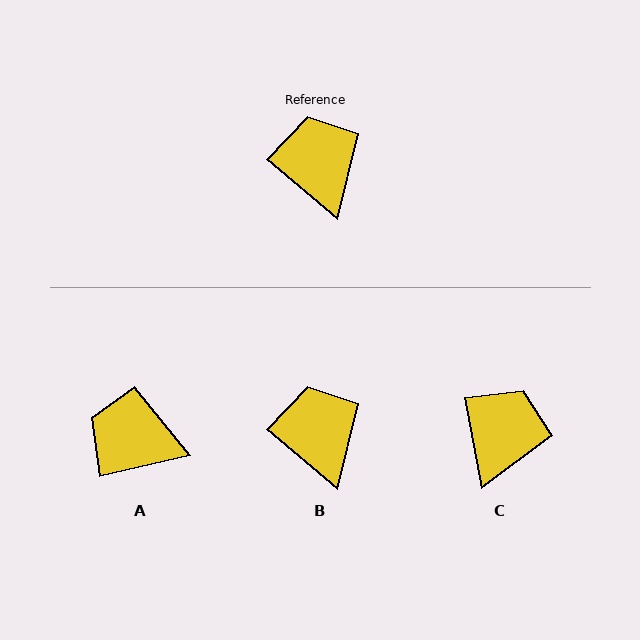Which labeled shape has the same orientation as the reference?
B.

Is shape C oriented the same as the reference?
No, it is off by about 39 degrees.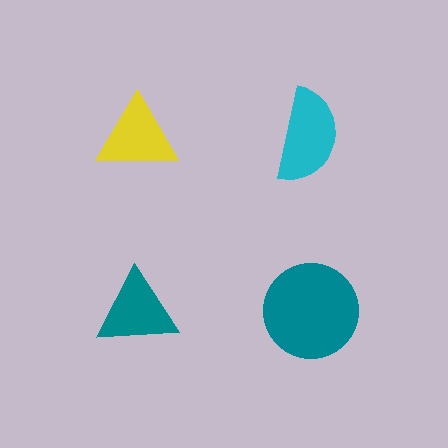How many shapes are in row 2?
2 shapes.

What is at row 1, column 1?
A yellow triangle.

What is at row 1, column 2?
A cyan semicircle.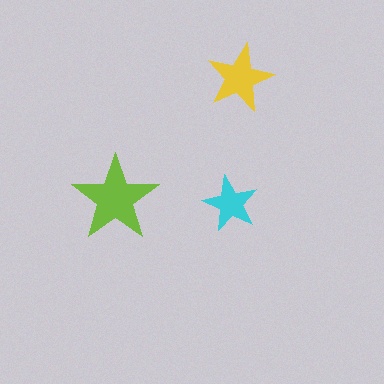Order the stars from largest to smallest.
the lime one, the yellow one, the cyan one.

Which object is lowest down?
The cyan star is bottommost.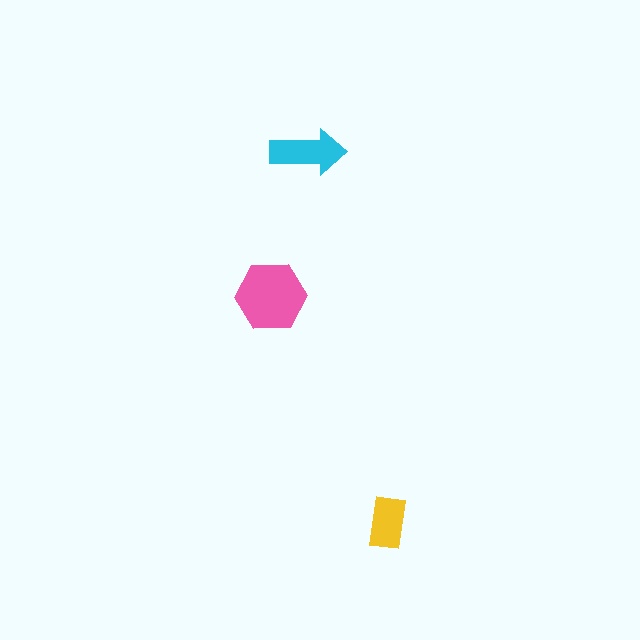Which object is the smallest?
The yellow rectangle.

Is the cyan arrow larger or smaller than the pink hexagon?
Smaller.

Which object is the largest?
The pink hexagon.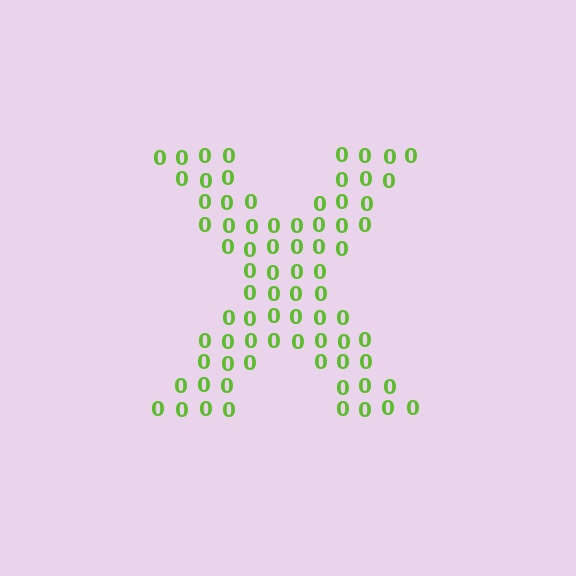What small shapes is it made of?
It is made of small digit 0's.